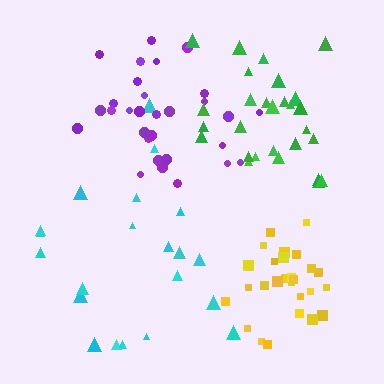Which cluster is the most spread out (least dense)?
Cyan.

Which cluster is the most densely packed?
Yellow.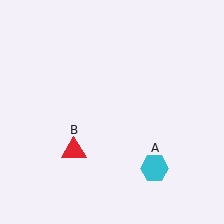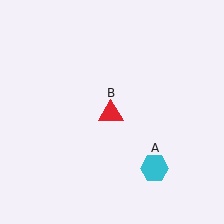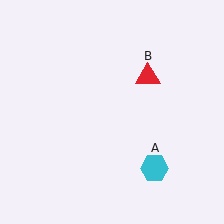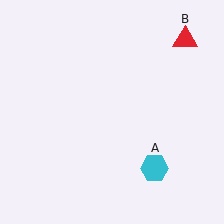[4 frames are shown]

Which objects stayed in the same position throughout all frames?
Cyan hexagon (object A) remained stationary.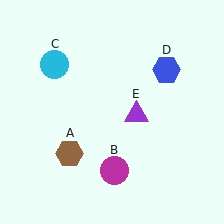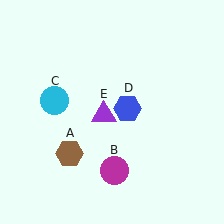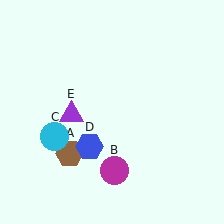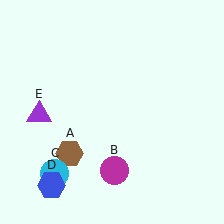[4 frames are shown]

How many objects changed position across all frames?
3 objects changed position: cyan circle (object C), blue hexagon (object D), purple triangle (object E).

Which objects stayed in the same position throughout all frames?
Brown hexagon (object A) and magenta circle (object B) remained stationary.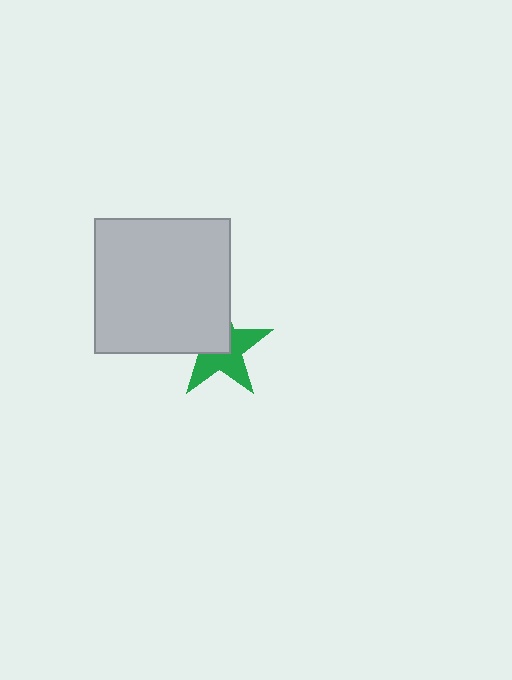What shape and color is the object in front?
The object in front is a light gray square.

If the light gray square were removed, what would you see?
You would see the complete green star.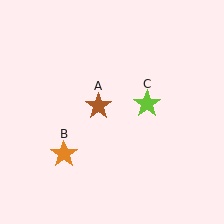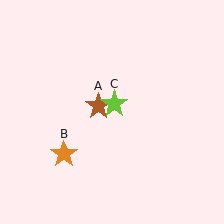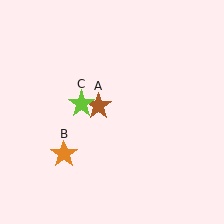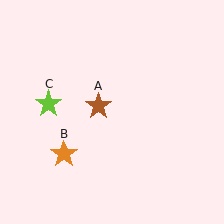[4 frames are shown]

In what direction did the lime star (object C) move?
The lime star (object C) moved left.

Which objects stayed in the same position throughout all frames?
Brown star (object A) and orange star (object B) remained stationary.